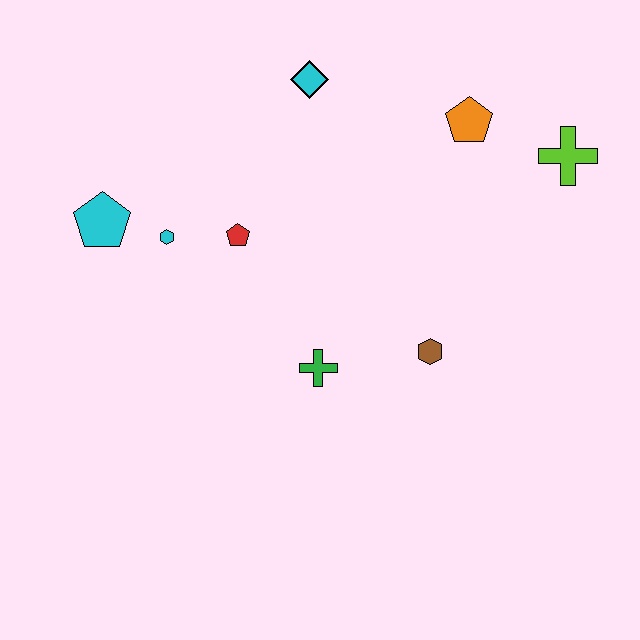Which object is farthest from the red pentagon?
The lime cross is farthest from the red pentagon.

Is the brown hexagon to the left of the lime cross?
Yes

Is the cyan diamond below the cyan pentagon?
No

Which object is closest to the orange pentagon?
The lime cross is closest to the orange pentagon.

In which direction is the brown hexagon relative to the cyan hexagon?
The brown hexagon is to the right of the cyan hexagon.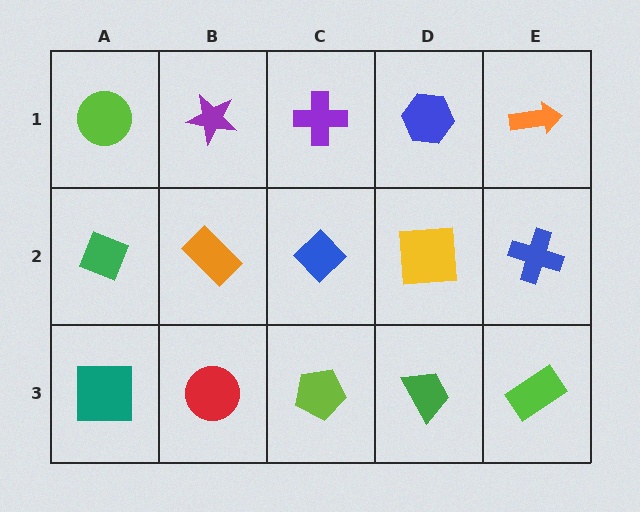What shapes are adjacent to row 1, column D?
A yellow square (row 2, column D), a purple cross (row 1, column C), an orange arrow (row 1, column E).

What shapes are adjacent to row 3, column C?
A blue diamond (row 2, column C), a red circle (row 3, column B), a green trapezoid (row 3, column D).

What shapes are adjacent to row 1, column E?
A blue cross (row 2, column E), a blue hexagon (row 1, column D).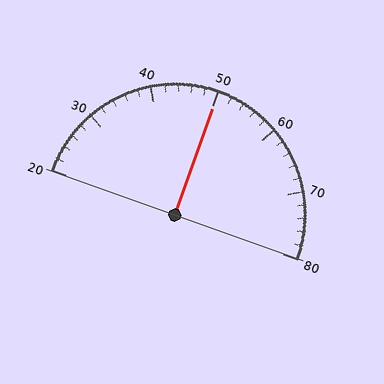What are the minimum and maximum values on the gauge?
The gauge ranges from 20 to 80.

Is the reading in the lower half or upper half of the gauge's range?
The reading is in the upper half of the range (20 to 80).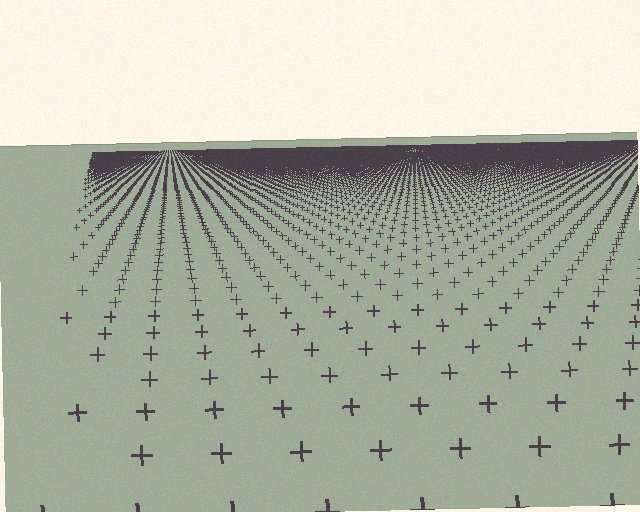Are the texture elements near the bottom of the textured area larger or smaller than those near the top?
Larger. Near the bottom, elements are closer to the viewer and appear at a bigger on-screen size.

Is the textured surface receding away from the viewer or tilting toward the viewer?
The surface is receding away from the viewer. Texture elements get smaller and denser toward the top.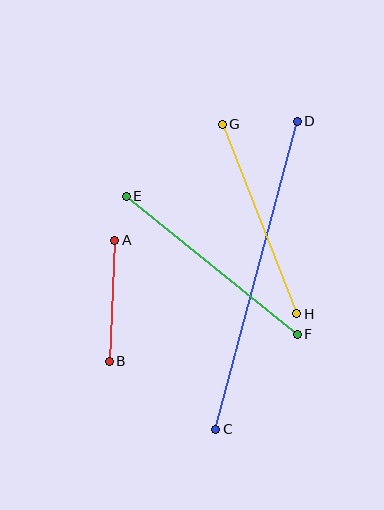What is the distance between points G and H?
The distance is approximately 204 pixels.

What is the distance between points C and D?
The distance is approximately 319 pixels.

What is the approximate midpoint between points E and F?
The midpoint is at approximately (212, 265) pixels.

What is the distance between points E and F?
The distance is approximately 219 pixels.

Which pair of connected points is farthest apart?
Points C and D are farthest apart.